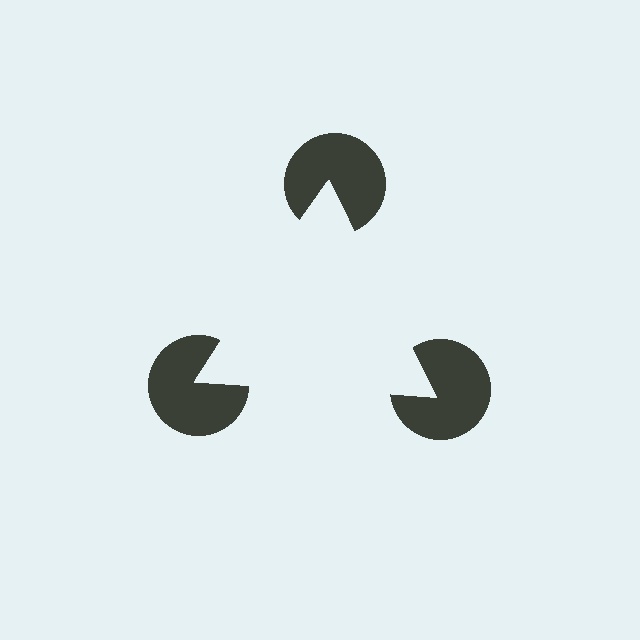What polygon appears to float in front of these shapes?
An illusory triangle — its edges are inferred from the aligned wedge cuts in the pac-man discs, not physically drawn.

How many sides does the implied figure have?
3 sides.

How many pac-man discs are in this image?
There are 3 — one at each vertex of the illusory triangle.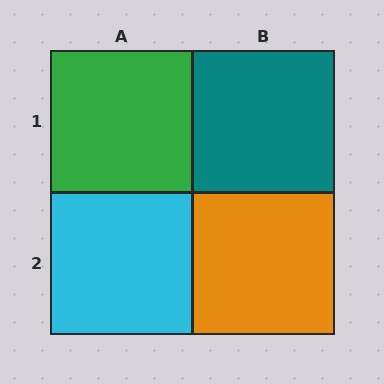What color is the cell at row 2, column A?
Cyan.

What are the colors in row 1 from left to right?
Green, teal.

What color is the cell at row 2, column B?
Orange.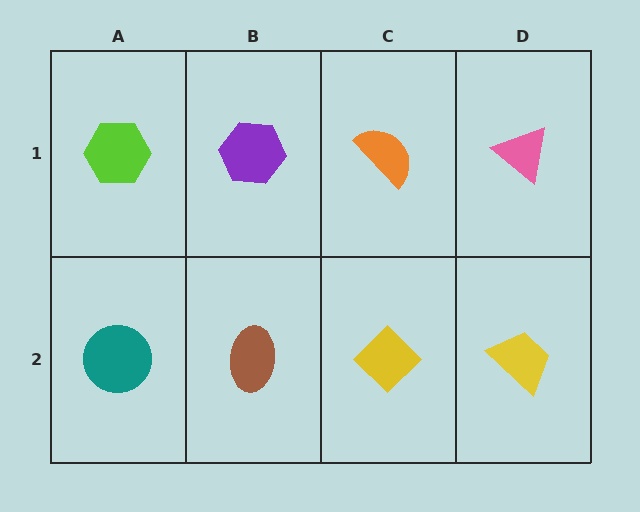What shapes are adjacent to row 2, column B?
A purple hexagon (row 1, column B), a teal circle (row 2, column A), a yellow diamond (row 2, column C).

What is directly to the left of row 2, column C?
A brown ellipse.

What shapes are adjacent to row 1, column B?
A brown ellipse (row 2, column B), a lime hexagon (row 1, column A), an orange semicircle (row 1, column C).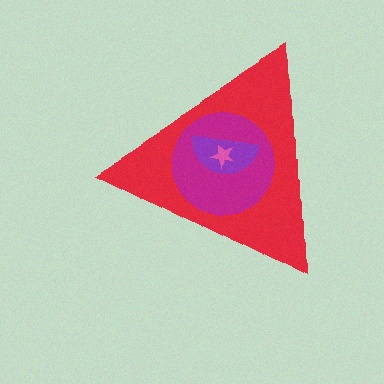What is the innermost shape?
The pink star.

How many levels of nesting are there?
4.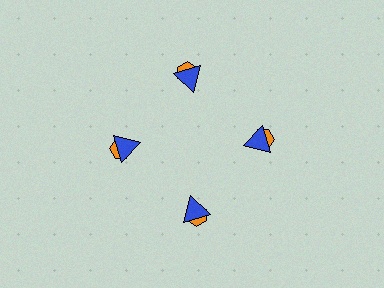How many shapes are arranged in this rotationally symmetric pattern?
There are 8 shapes, arranged in 4 groups of 2.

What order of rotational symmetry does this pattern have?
This pattern has 4-fold rotational symmetry.